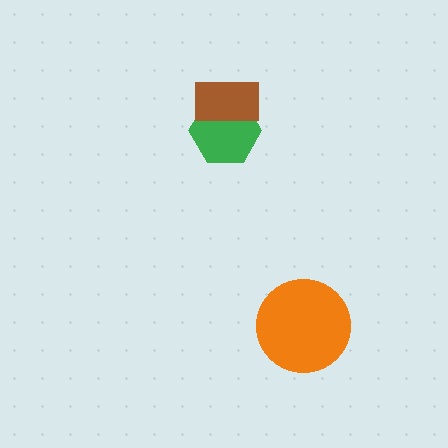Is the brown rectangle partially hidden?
No, no other shape covers it.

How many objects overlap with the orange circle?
0 objects overlap with the orange circle.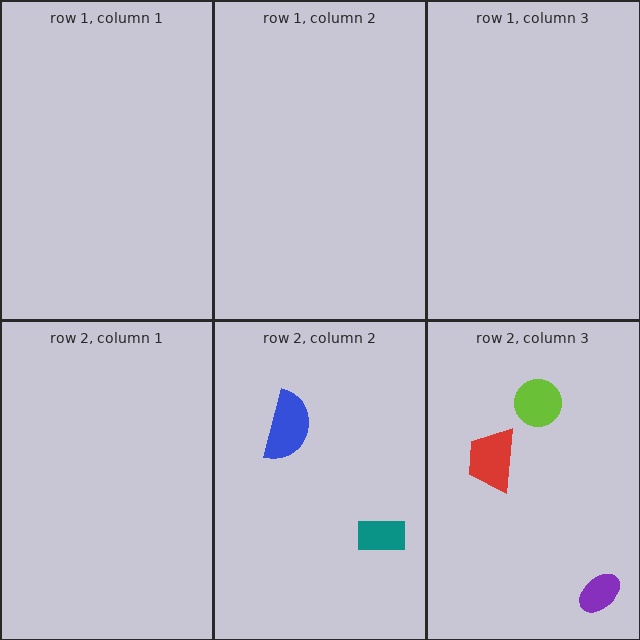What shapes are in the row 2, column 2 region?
The blue semicircle, the teal rectangle.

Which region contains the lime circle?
The row 2, column 3 region.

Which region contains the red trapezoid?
The row 2, column 3 region.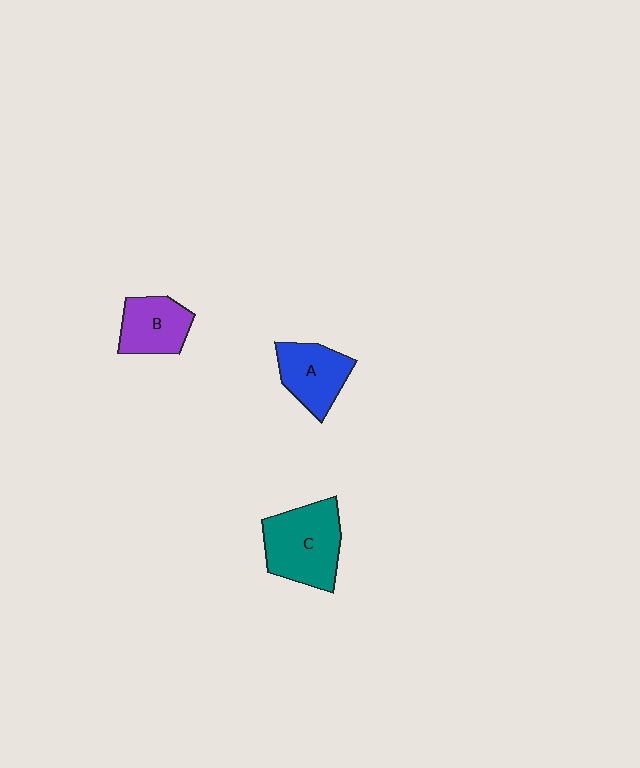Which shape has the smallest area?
Shape B (purple).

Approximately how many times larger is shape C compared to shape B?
Approximately 1.5 times.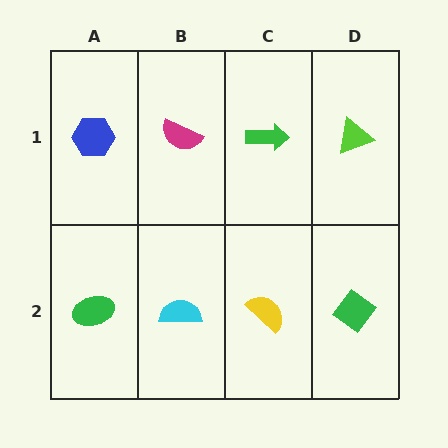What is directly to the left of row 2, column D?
A yellow semicircle.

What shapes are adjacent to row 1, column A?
A green ellipse (row 2, column A), a magenta semicircle (row 1, column B).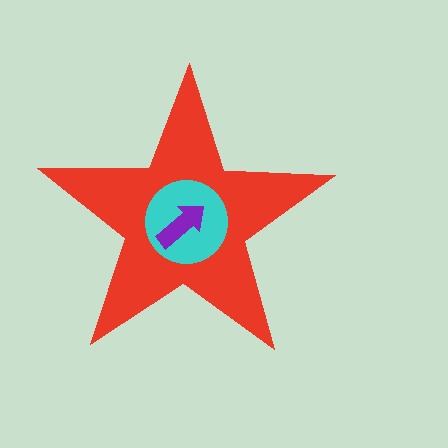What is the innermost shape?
The purple arrow.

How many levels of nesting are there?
3.